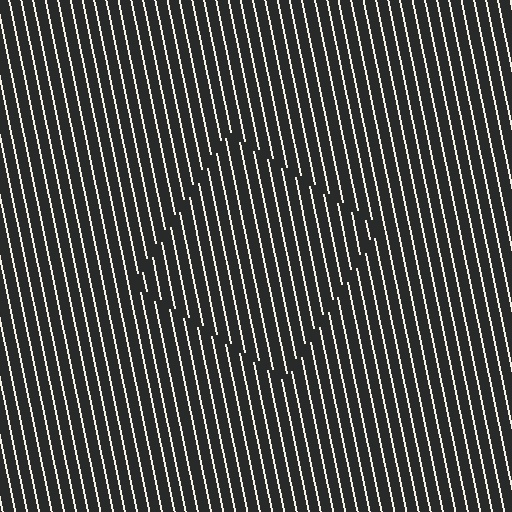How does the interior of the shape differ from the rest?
The interior of the shape contains the same grating, shifted by half a period — the contour is defined by the phase discontinuity where line-ends from the inner and outer gratings abut.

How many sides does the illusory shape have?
4 sides — the line-ends trace a square.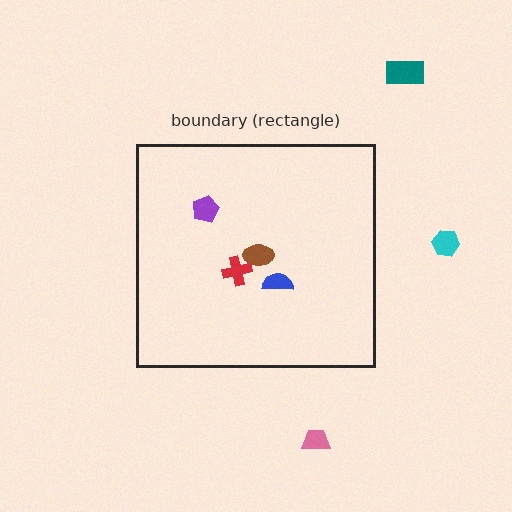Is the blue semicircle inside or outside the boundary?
Inside.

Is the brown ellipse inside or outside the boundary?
Inside.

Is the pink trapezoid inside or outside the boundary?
Outside.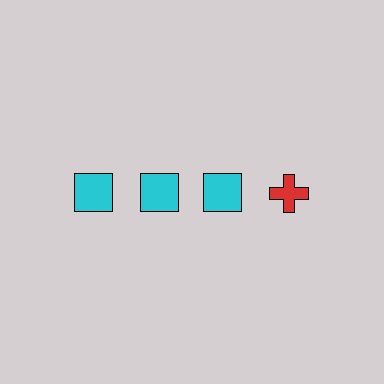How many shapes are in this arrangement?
There are 4 shapes arranged in a grid pattern.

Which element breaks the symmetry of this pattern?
The red cross in the top row, second from right column breaks the symmetry. All other shapes are cyan squares.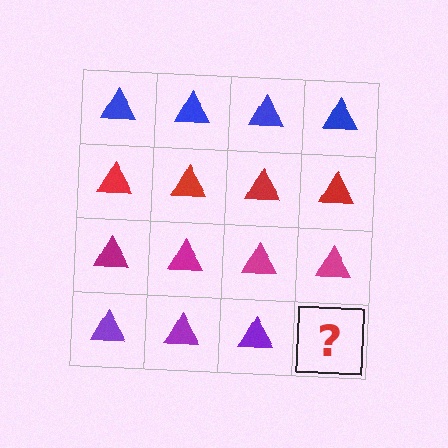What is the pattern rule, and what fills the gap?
The rule is that each row has a consistent color. The gap should be filled with a purple triangle.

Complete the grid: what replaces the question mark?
The question mark should be replaced with a purple triangle.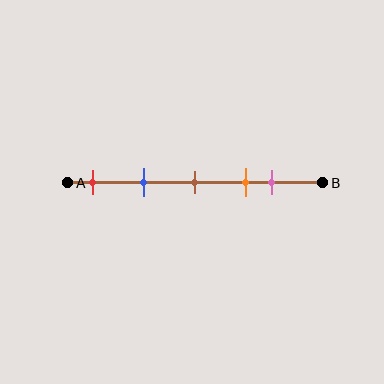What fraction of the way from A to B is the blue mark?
The blue mark is approximately 30% (0.3) of the way from A to B.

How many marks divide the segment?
There are 5 marks dividing the segment.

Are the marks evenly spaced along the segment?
No, the marks are not evenly spaced.